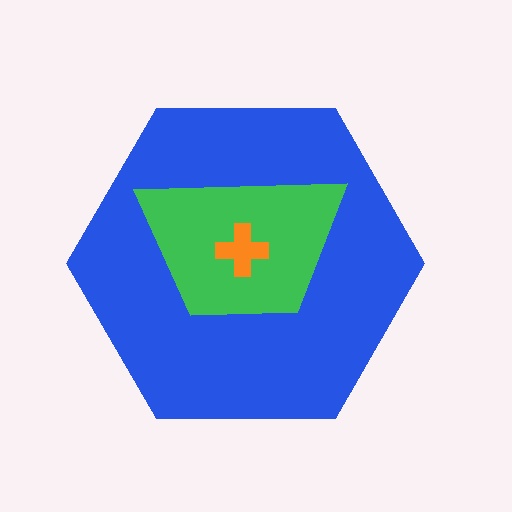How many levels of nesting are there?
3.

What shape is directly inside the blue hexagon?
The green trapezoid.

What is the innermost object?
The orange cross.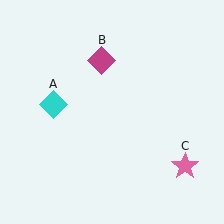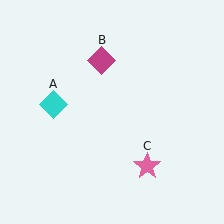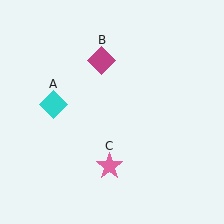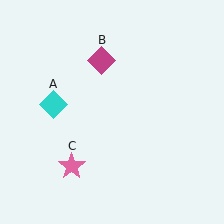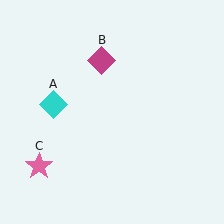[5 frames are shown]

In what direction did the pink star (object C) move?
The pink star (object C) moved left.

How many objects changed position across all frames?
1 object changed position: pink star (object C).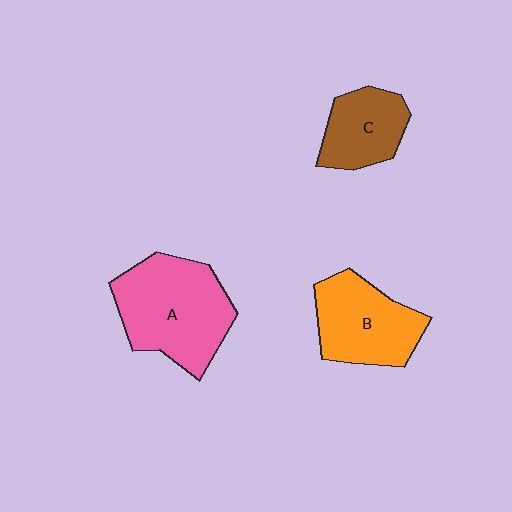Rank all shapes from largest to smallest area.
From largest to smallest: A (pink), B (orange), C (brown).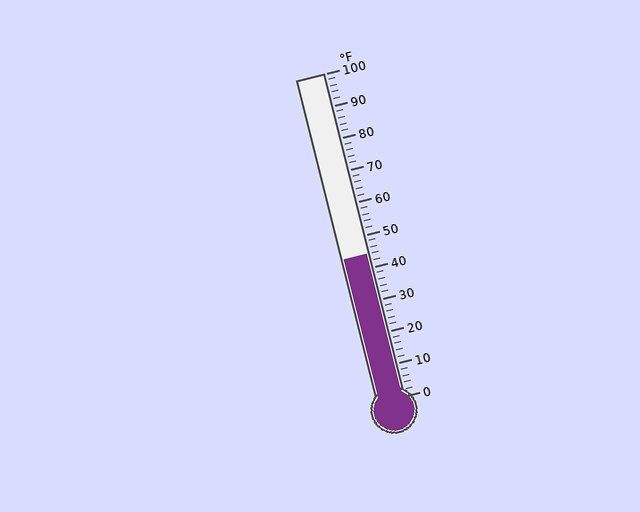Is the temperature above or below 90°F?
The temperature is below 90°F.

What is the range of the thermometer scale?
The thermometer scale ranges from 0°F to 100°F.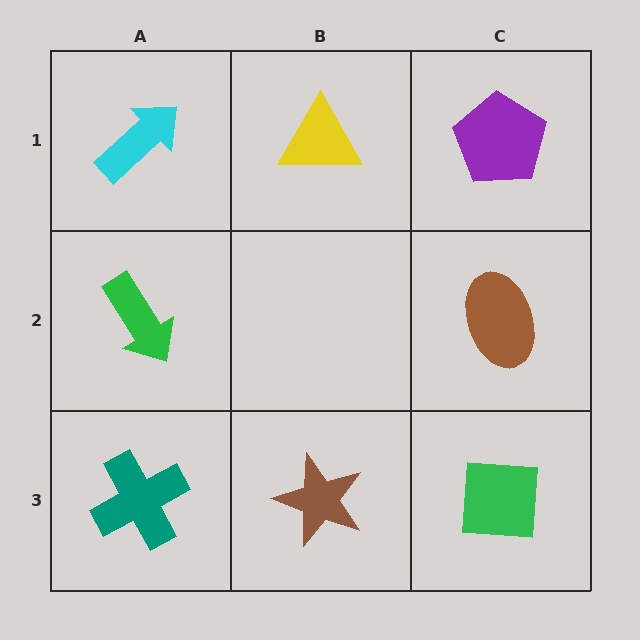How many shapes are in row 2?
2 shapes.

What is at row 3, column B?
A brown star.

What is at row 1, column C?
A purple pentagon.